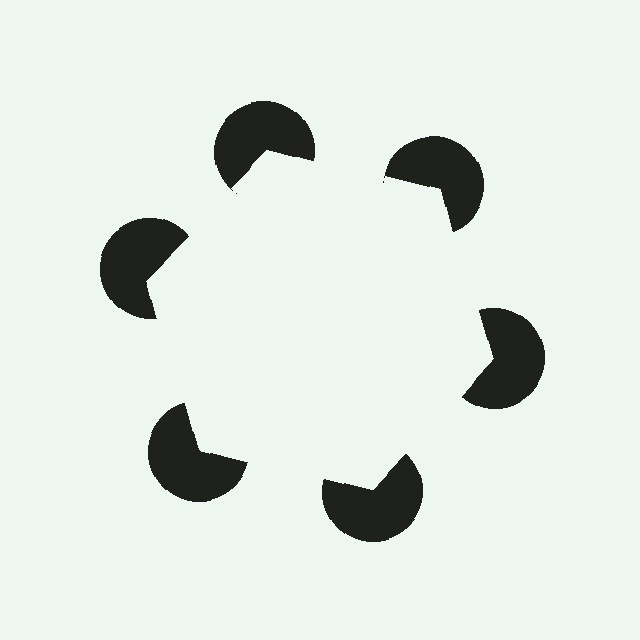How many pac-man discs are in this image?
There are 6 — one at each vertex of the illusory hexagon.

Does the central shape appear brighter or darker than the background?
It typically appears slightly brighter than the background, even though no actual brightness change is drawn.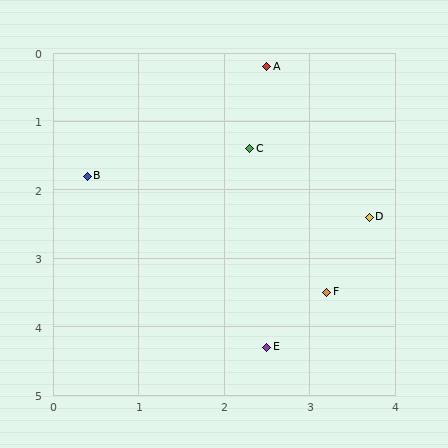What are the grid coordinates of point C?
Point C is at approximately (2.3, 1.4).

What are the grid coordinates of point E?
Point E is at approximately (2.5, 4.3).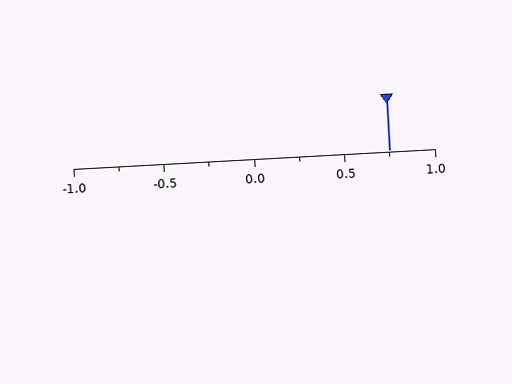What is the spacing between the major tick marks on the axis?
The major ticks are spaced 0.5 apart.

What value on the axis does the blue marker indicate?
The marker indicates approximately 0.75.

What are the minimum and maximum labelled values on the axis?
The axis runs from -1.0 to 1.0.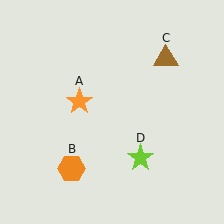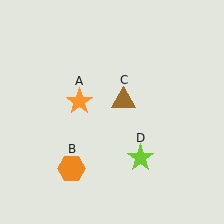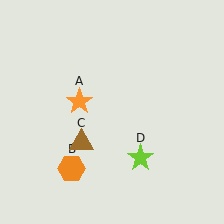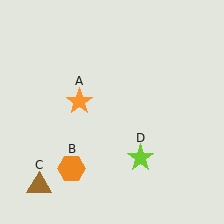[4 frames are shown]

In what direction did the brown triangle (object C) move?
The brown triangle (object C) moved down and to the left.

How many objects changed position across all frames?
1 object changed position: brown triangle (object C).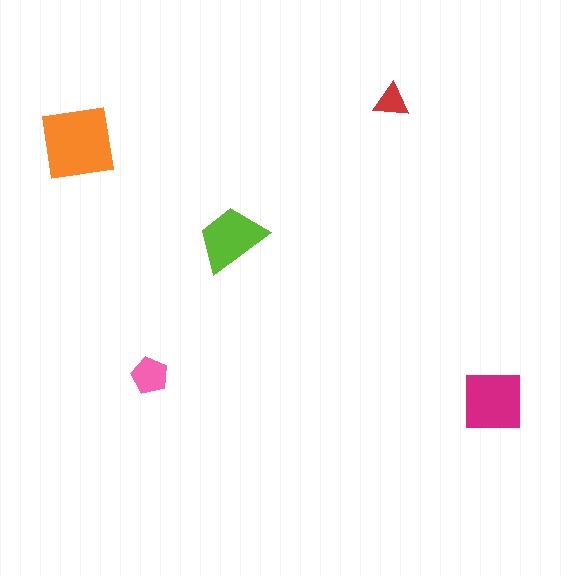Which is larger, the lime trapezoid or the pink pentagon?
The lime trapezoid.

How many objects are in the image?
There are 5 objects in the image.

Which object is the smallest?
The red triangle.